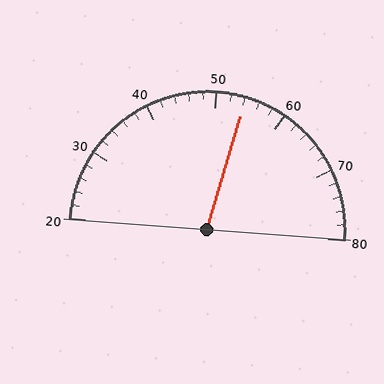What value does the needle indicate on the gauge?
The needle indicates approximately 54.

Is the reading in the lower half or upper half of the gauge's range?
The reading is in the upper half of the range (20 to 80).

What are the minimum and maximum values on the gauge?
The gauge ranges from 20 to 80.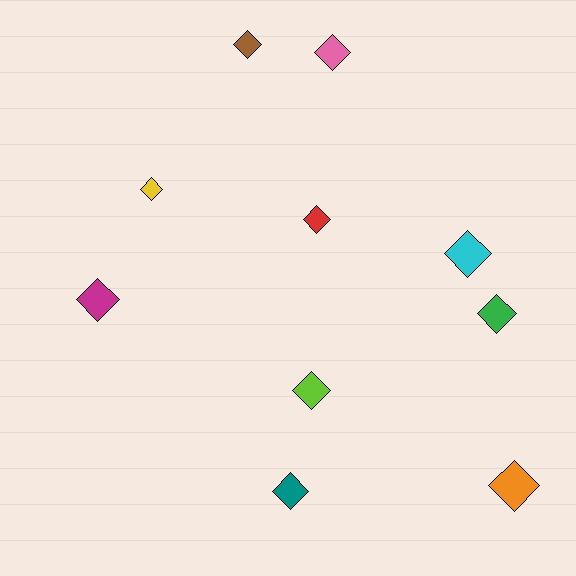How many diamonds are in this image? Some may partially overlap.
There are 10 diamonds.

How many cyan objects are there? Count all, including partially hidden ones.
There is 1 cyan object.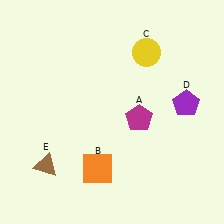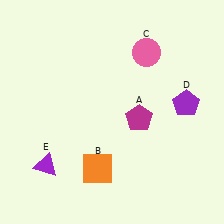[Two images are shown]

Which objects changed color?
C changed from yellow to pink. E changed from brown to purple.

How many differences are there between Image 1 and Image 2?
There are 2 differences between the two images.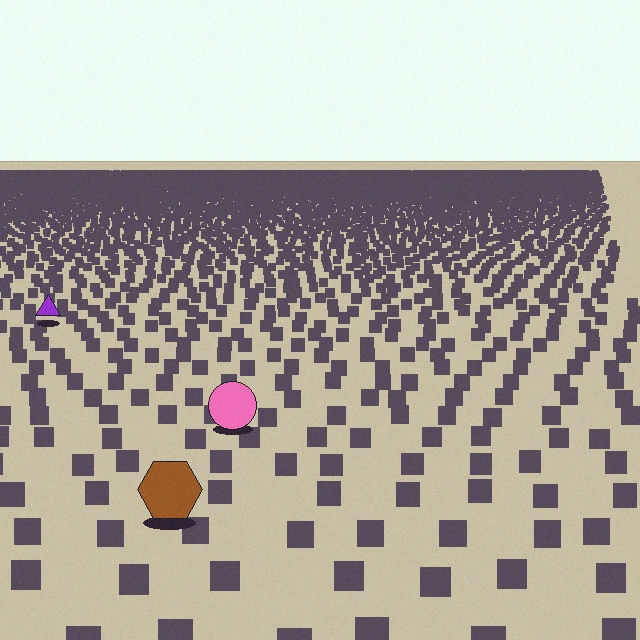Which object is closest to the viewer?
The brown hexagon is closest. The texture marks near it are larger and more spread out.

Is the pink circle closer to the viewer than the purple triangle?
Yes. The pink circle is closer — you can tell from the texture gradient: the ground texture is coarser near it.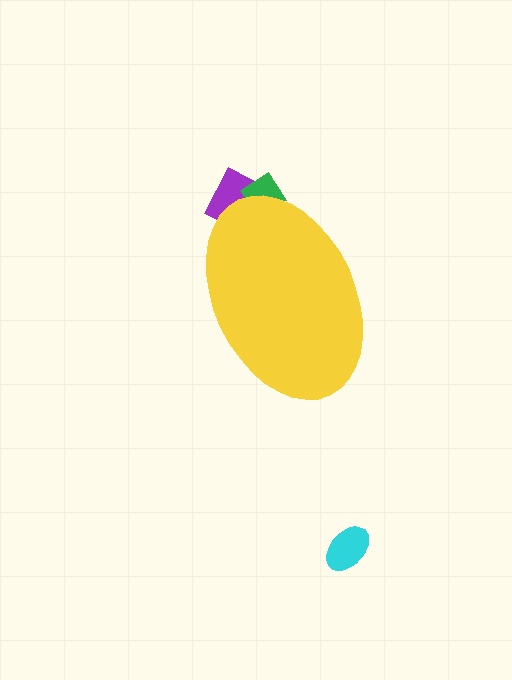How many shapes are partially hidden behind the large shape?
2 shapes are partially hidden.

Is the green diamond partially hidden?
Yes, the green diamond is partially hidden behind the yellow ellipse.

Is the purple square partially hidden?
Yes, the purple square is partially hidden behind the yellow ellipse.